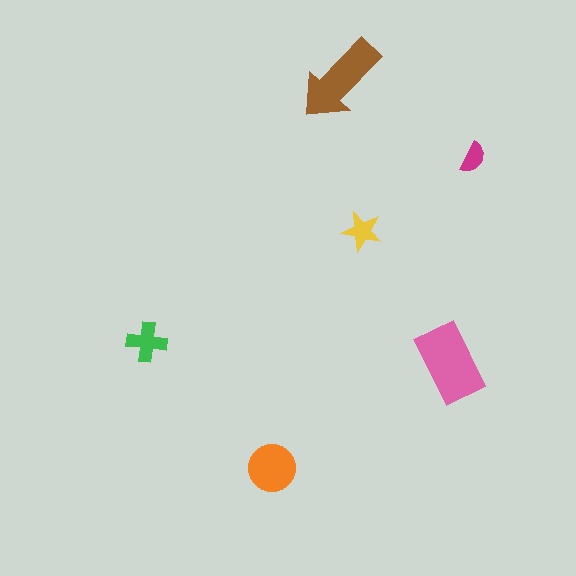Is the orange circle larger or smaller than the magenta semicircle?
Larger.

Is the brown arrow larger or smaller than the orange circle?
Larger.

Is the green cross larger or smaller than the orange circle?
Smaller.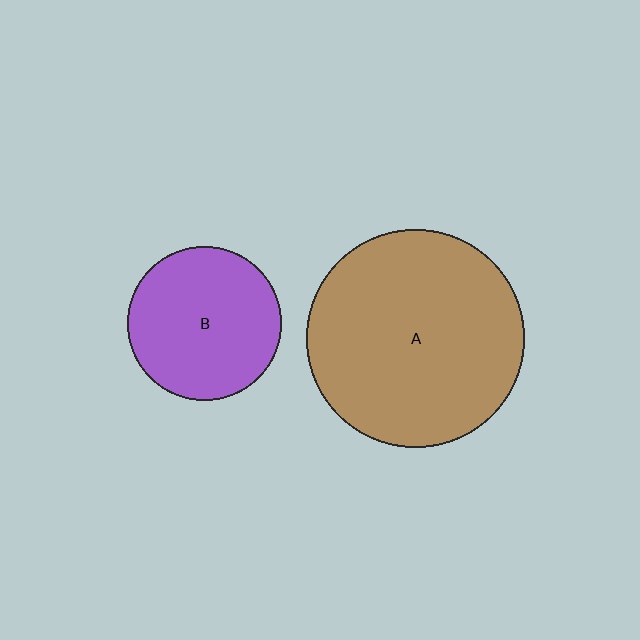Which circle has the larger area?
Circle A (brown).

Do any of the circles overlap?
No, none of the circles overlap.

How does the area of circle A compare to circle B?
Approximately 2.0 times.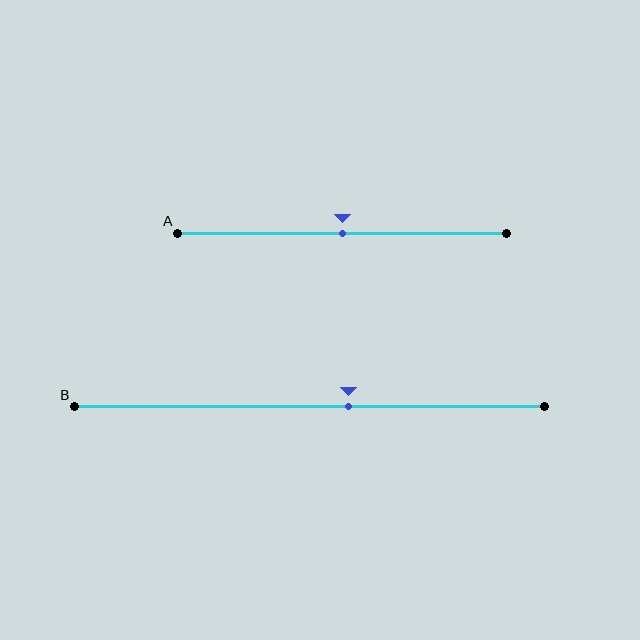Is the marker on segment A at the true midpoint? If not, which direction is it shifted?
Yes, the marker on segment A is at the true midpoint.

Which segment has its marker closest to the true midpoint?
Segment A has its marker closest to the true midpoint.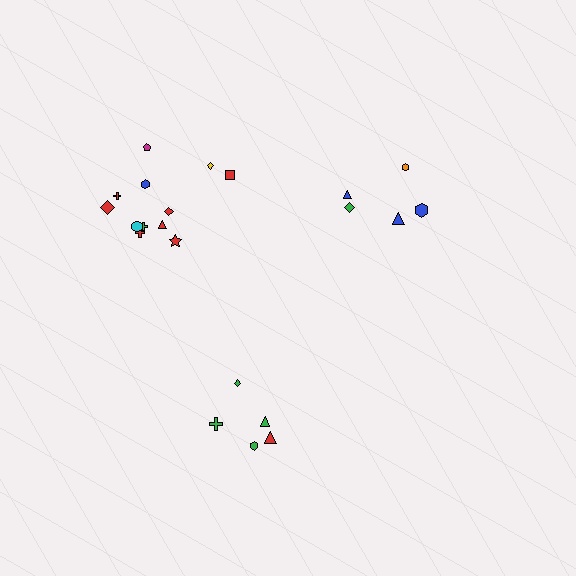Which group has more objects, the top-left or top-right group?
The top-left group.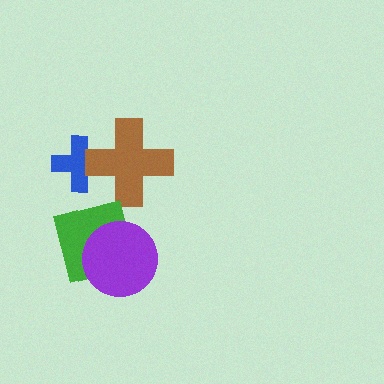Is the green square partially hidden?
Yes, it is partially covered by another shape.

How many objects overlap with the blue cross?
1 object overlaps with the blue cross.